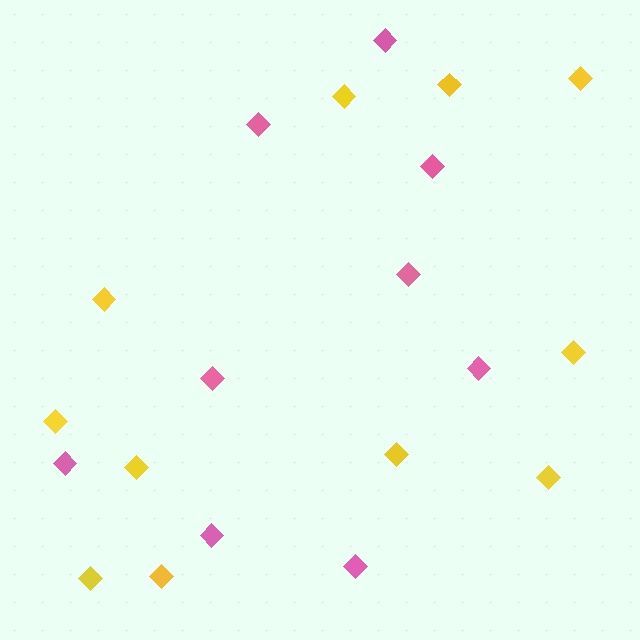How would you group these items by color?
There are 2 groups: one group of yellow diamonds (11) and one group of pink diamonds (9).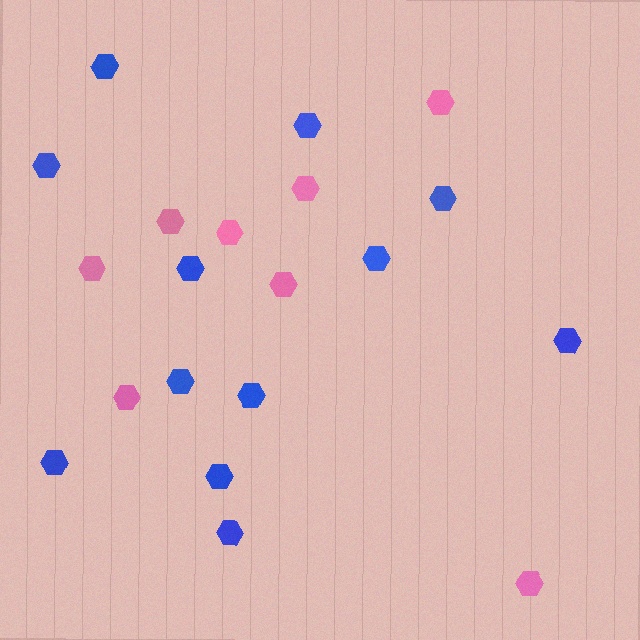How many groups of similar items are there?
There are 2 groups: one group of pink hexagons (8) and one group of blue hexagons (12).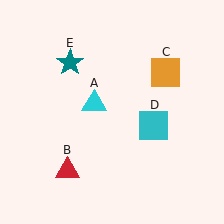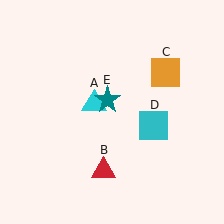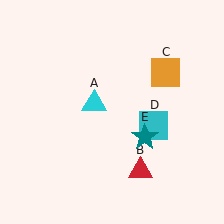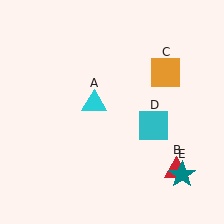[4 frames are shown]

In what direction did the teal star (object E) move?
The teal star (object E) moved down and to the right.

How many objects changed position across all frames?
2 objects changed position: red triangle (object B), teal star (object E).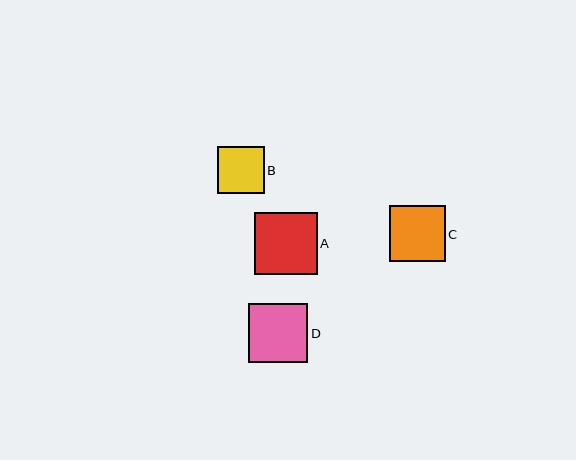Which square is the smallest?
Square B is the smallest with a size of approximately 46 pixels.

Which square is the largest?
Square A is the largest with a size of approximately 63 pixels.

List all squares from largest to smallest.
From largest to smallest: A, D, C, B.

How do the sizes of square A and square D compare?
Square A and square D are approximately the same size.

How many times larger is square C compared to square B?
Square C is approximately 1.2 times the size of square B.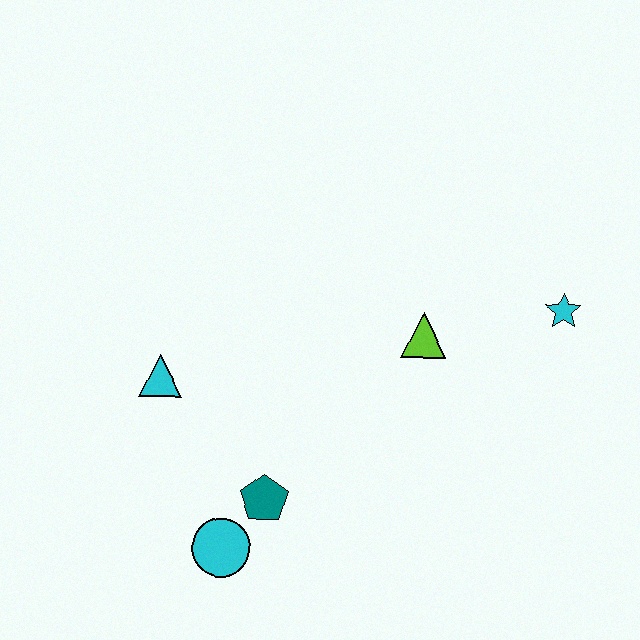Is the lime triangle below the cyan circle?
No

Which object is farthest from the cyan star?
The cyan circle is farthest from the cyan star.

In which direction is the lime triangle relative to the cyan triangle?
The lime triangle is to the right of the cyan triangle.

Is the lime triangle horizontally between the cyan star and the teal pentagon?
Yes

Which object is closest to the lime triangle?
The cyan star is closest to the lime triangle.